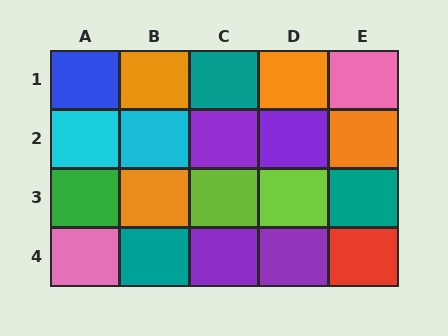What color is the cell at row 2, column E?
Orange.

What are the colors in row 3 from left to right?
Green, orange, lime, lime, teal.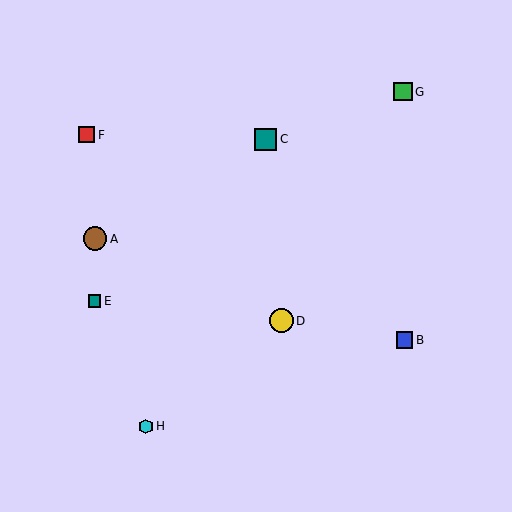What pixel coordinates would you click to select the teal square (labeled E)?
Click at (95, 301) to select the teal square E.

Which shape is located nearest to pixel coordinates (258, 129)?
The teal square (labeled C) at (265, 139) is nearest to that location.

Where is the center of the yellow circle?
The center of the yellow circle is at (282, 321).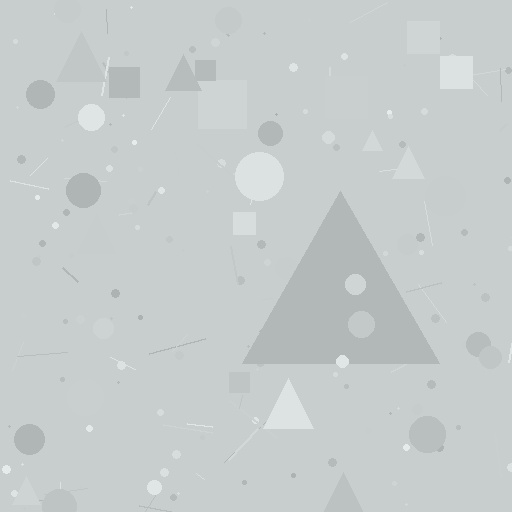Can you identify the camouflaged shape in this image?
The camouflaged shape is a triangle.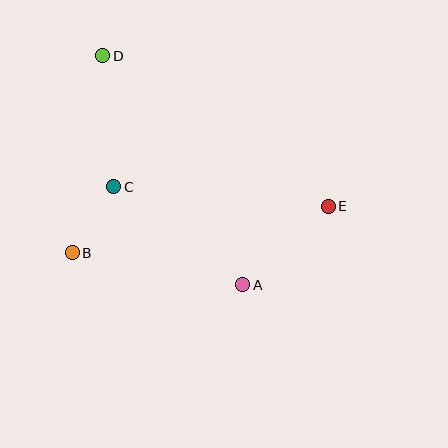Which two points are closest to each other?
Points B and C are closest to each other.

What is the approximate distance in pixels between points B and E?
The distance between B and E is approximately 260 pixels.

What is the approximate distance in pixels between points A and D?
The distance between A and D is approximately 268 pixels.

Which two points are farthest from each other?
Points D and E are farthest from each other.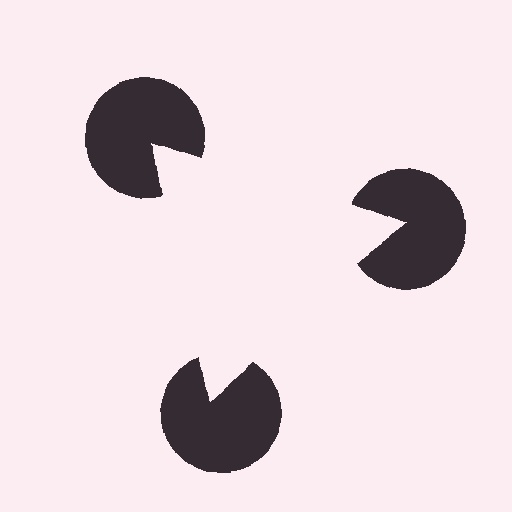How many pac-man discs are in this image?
There are 3 — one at each vertex of the illusory triangle.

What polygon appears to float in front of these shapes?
An illusory triangle — its edges are inferred from the aligned wedge cuts in the pac-man discs, not physically drawn.